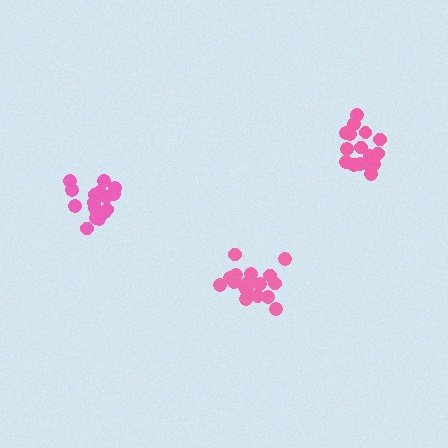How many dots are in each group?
Group 1: 18 dots, Group 2: 16 dots, Group 3: 18 dots (52 total).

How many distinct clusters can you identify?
There are 3 distinct clusters.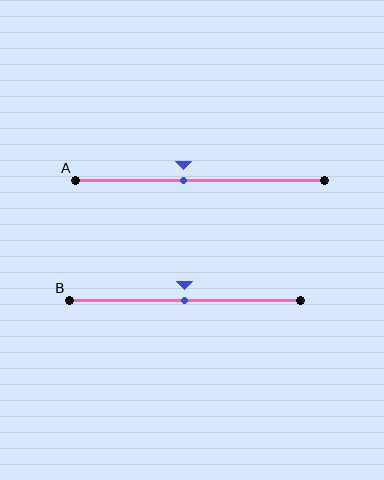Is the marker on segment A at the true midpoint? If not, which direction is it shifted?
No, the marker on segment A is shifted to the left by about 7% of the segment length.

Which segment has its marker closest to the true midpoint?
Segment B has its marker closest to the true midpoint.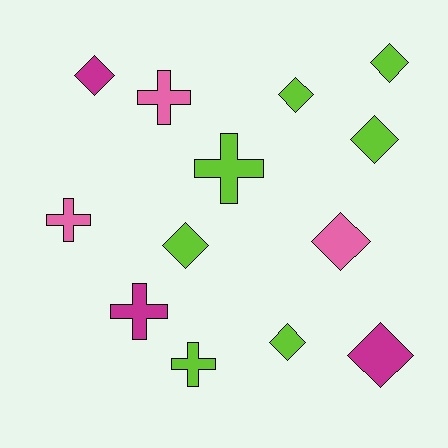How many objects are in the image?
There are 13 objects.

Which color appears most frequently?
Lime, with 7 objects.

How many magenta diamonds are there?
There are 2 magenta diamonds.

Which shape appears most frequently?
Diamond, with 8 objects.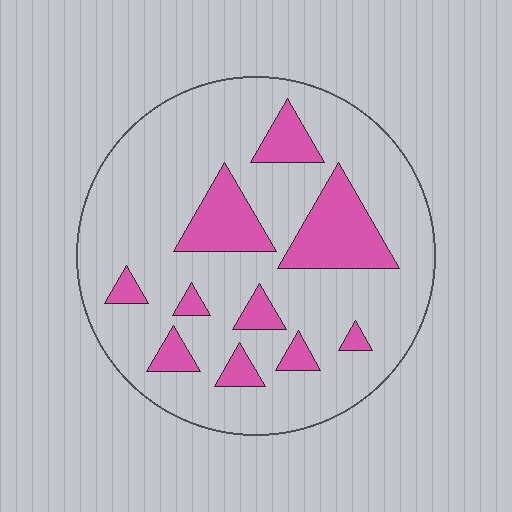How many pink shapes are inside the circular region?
10.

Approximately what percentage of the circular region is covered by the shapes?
Approximately 20%.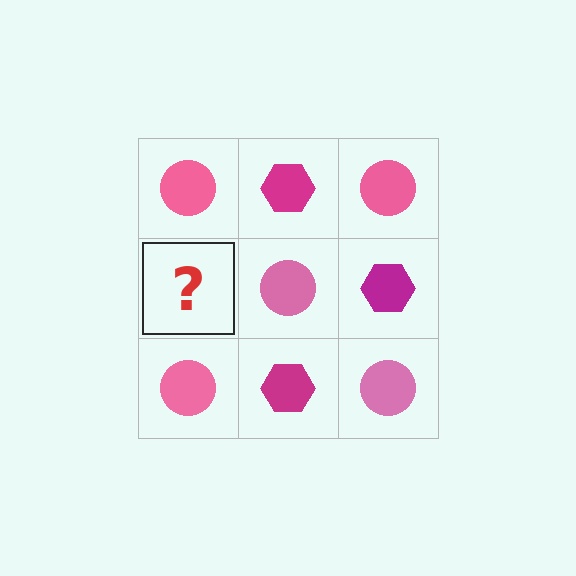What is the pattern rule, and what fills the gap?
The rule is that it alternates pink circle and magenta hexagon in a checkerboard pattern. The gap should be filled with a magenta hexagon.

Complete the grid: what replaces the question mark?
The question mark should be replaced with a magenta hexagon.